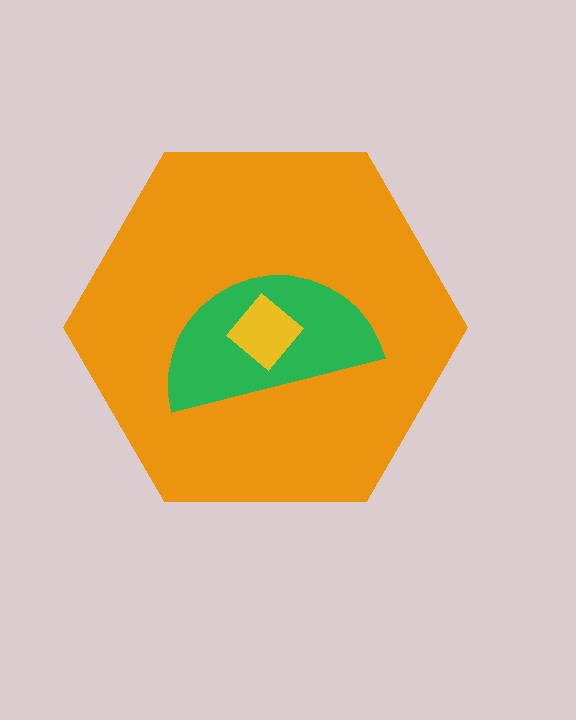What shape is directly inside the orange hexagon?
The green semicircle.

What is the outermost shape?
The orange hexagon.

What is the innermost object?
The yellow diamond.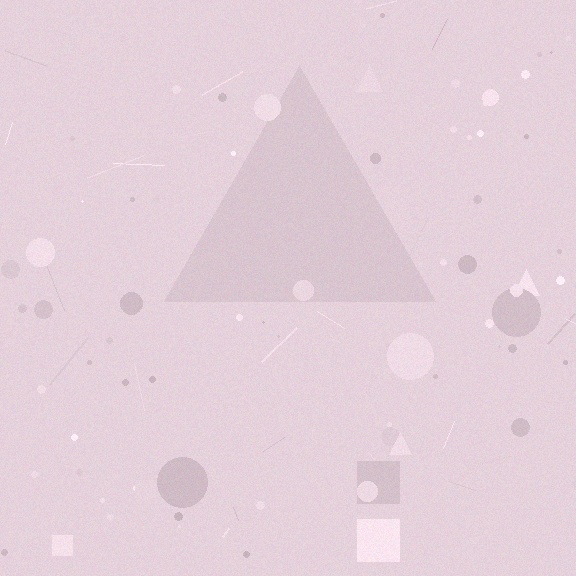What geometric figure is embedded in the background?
A triangle is embedded in the background.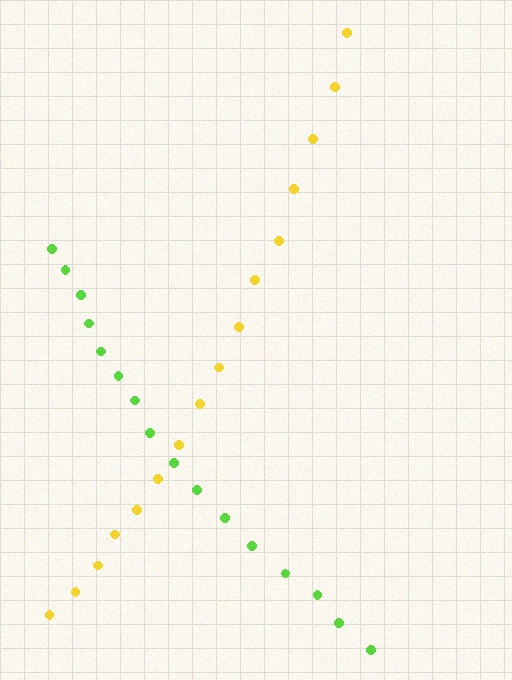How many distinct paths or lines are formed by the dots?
There are 2 distinct paths.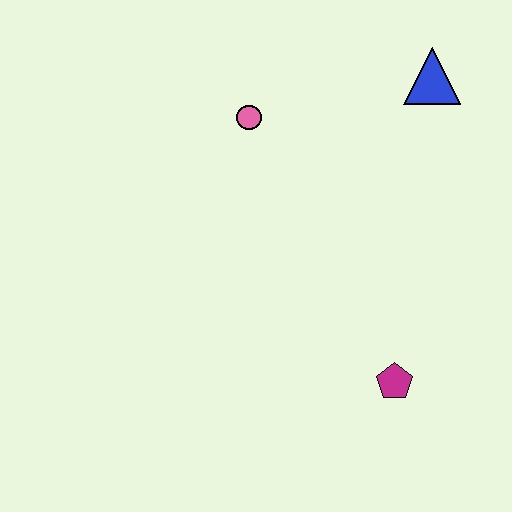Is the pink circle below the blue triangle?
Yes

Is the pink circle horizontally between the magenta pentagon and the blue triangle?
No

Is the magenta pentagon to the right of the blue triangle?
No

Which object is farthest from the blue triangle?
The magenta pentagon is farthest from the blue triangle.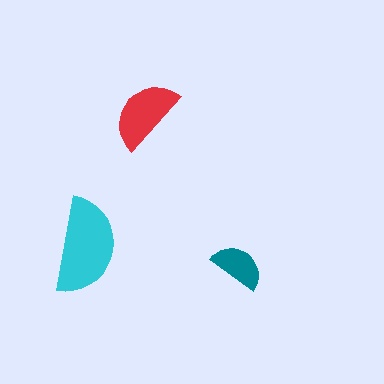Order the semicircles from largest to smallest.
the cyan one, the red one, the teal one.